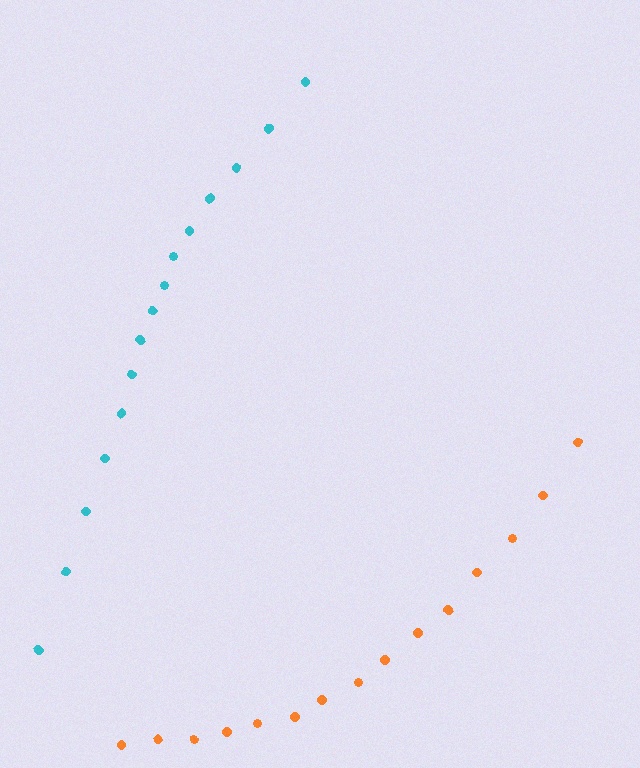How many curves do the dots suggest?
There are 2 distinct paths.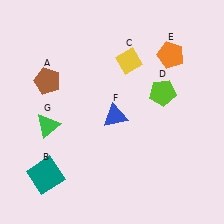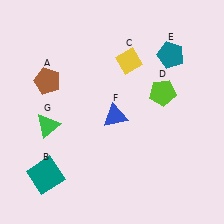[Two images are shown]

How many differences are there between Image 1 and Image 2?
There is 1 difference between the two images.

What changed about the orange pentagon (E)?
In Image 1, E is orange. In Image 2, it changed to teal.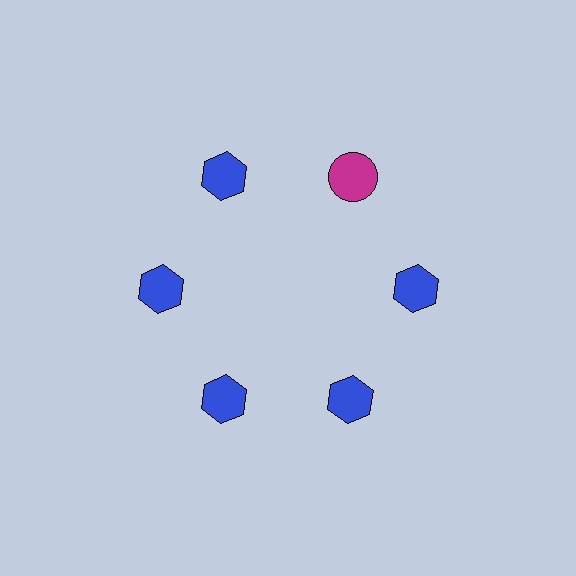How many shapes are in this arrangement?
There are 6 shapes arranged in a ring pattern.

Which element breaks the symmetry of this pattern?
The magenta circle at roughly the 1 o'clock position breaks the symmetry. All other shapes are blue hexagons.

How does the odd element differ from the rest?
It differs in both color (magenta instead of blue) and shape (circle instead of hexagon).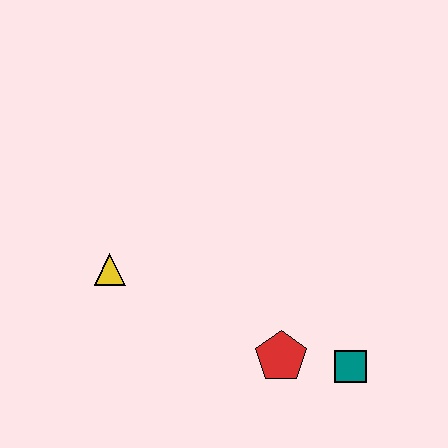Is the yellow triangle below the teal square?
No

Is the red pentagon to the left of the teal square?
Yes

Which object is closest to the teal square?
The red pentagon is closest to the teal square.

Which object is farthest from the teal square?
The yellow triangle is farthest from the teal square.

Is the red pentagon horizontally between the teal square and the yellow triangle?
Yes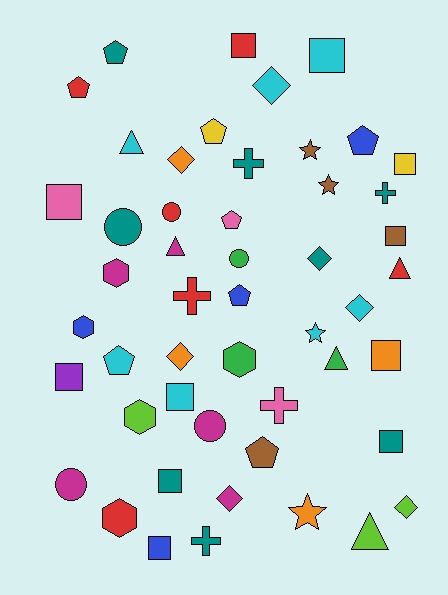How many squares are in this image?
There are 11 squares.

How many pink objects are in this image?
There are 3 pink objects.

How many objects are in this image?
There are 50 objects.